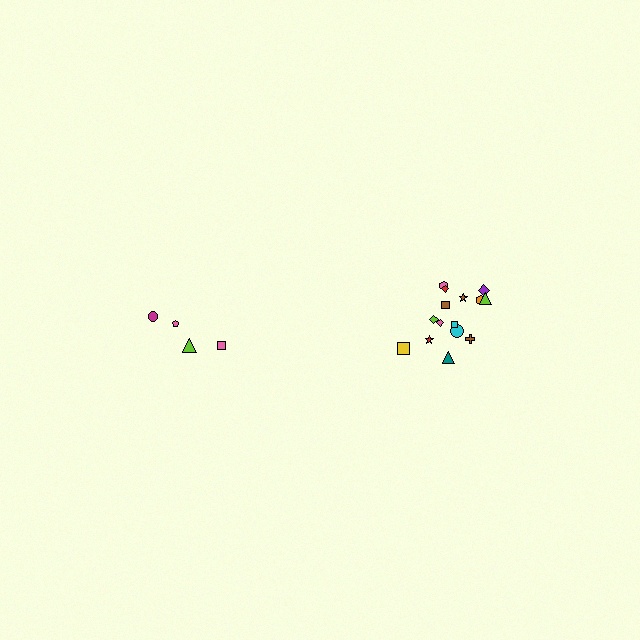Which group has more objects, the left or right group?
The right group.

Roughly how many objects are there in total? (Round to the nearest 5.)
Roughly 20 objects in total.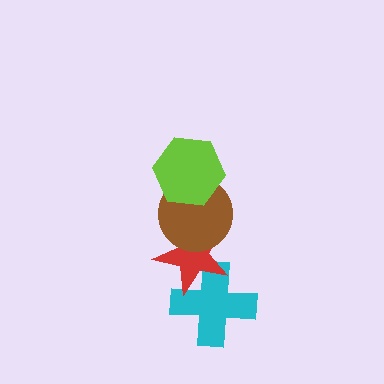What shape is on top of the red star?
The brown circle is on top of the red star.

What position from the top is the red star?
The red star is 3rd from the top.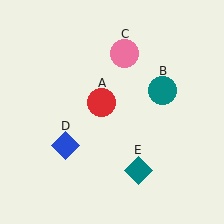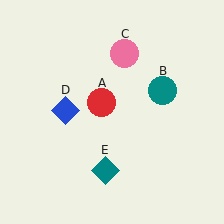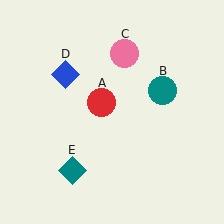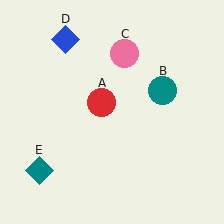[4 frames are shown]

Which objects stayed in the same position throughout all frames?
Red circle (object A) and teal circle (object B) and pink circle (object C) remained stationary.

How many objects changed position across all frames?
2 objects changed position: blue diamond (object D), teal diamond (object E).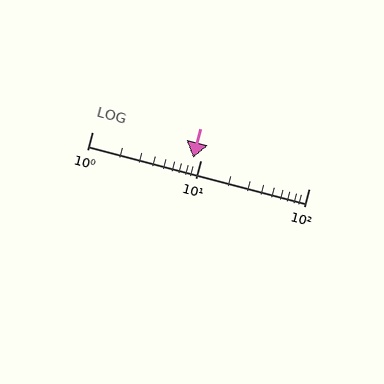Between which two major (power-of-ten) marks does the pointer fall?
The pointer is between 1 and 10.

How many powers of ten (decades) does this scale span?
The scale spans 2 decades, from 1 to 100.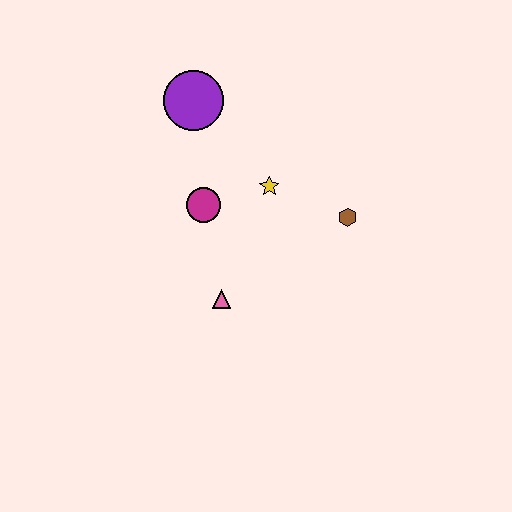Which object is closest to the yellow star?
The magenta circle is closest to the yellow star.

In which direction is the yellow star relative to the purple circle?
The yellow star is below the purple circle.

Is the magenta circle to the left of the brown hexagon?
Yes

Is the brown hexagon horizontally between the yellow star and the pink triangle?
No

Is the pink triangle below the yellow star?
Yes